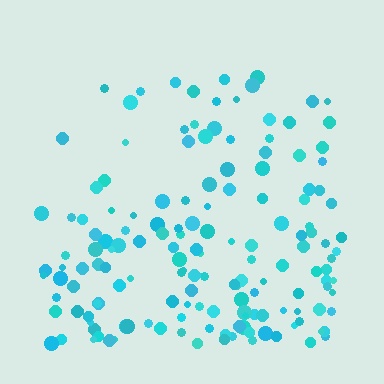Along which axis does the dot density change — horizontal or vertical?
Vertical.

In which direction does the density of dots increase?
From top to bottom, with the bottom side densest.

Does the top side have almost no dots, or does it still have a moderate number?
Still a moderate number, just noticeably fewer than the bottom.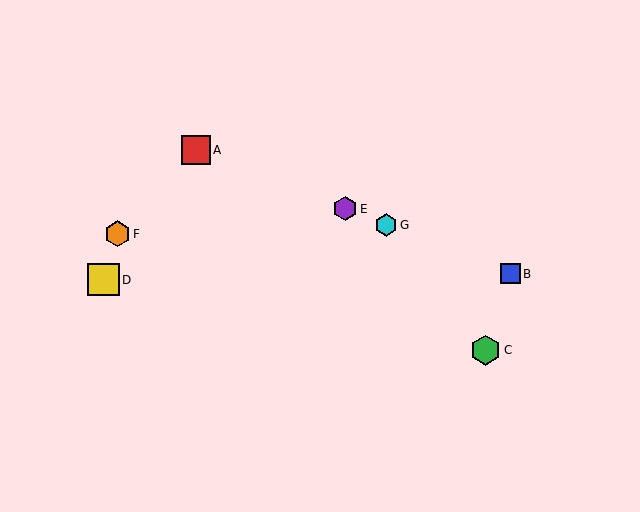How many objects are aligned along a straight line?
4 objects (A, B, E, G) are aligned along a straight line.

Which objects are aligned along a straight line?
Objects A, B, E, G are aligned along a straight line.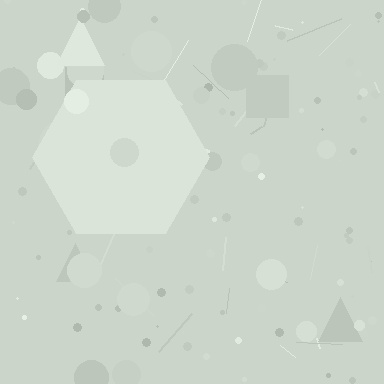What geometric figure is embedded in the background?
A hexagon is embedded in the background.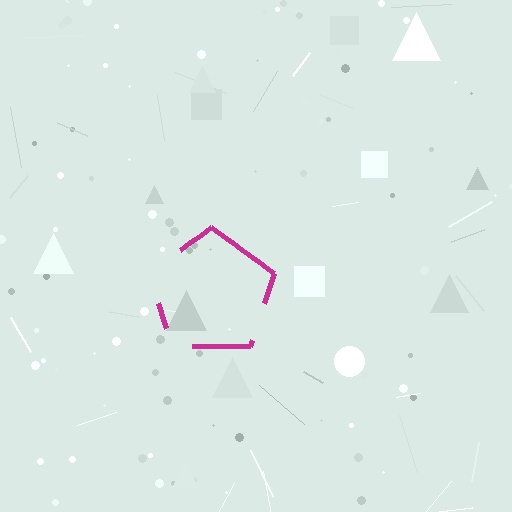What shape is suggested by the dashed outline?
The dashed outline suggests a pentagon.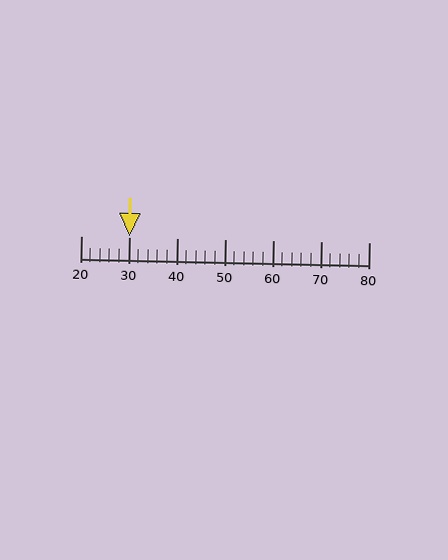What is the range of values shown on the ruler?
The ruler shows values from 20 to 80.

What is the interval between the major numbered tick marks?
The major tick marks are spaced 10 units apart.